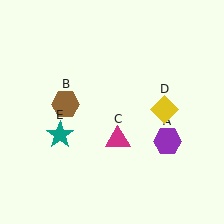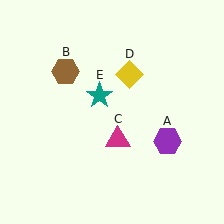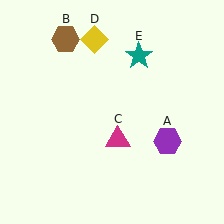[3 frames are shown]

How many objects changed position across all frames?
3 objects changed position: brown hexagon (object B), yellow diamond (object D), teal star (object E).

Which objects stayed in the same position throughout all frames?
Purple hexagon (object A) and magenta triangle (object C) remained stationary.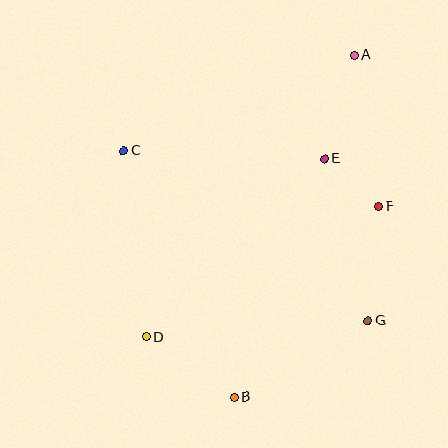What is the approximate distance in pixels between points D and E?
The distance between D and E is approximately 252 pixels.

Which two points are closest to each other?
Points E and F are closest to each other.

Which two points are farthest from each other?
Points A and B are farthest from each other.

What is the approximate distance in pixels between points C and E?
The distance between C and E is approximately 201 pixels.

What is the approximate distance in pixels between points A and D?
The distance between A and D is approximately 350 pixels.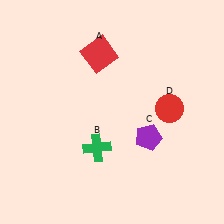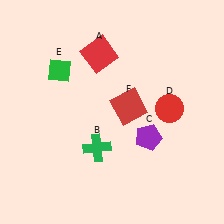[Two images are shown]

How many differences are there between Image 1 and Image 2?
There are 2 differences between the two images.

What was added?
A green diamond (E), a red square (F) were added in Image 2.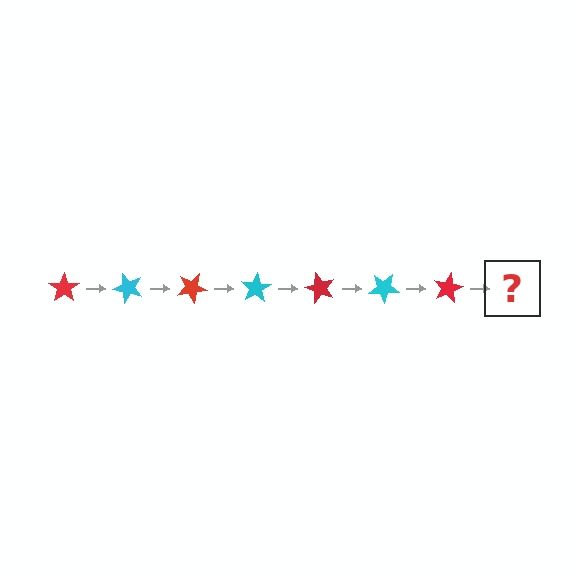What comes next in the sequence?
The next element should be a cyan star, rotated 350 degrees from the start.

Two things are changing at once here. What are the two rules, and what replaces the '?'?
The two rules are that it rotates 50 degrees each step and the color cycles through red and cyan. The '?' should be a cyan star, rotated 350 degrees from the start.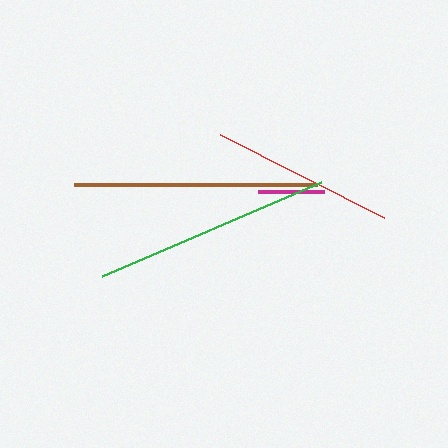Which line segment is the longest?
The brown line is the longest at approximately 242 pixels.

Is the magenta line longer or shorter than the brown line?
The brown line is longer than the magenta line.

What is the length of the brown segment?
The brown segment is approximately 242 pixels long.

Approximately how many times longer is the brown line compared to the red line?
The brown line is approximately 1.3 times the length of the red line.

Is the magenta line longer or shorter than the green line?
The green line is longer than the magenta line.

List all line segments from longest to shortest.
From longest to shortest: brown, green, red, magenta.